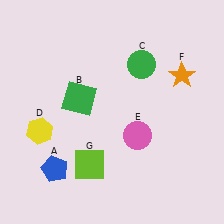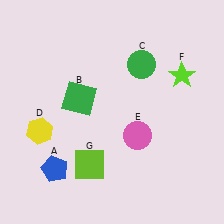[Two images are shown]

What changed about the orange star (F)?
In Image 1, F is orange. In Image 2, it changed to lime.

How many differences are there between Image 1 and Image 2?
There is 1 difference between the two images.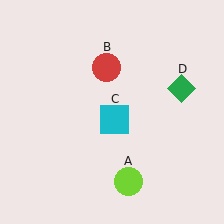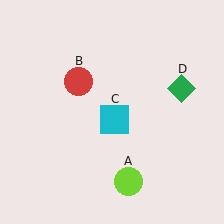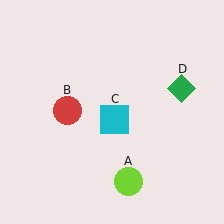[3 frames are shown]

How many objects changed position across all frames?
1 object changed position: red circle (object B).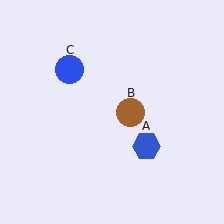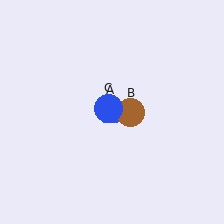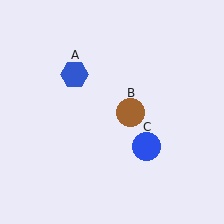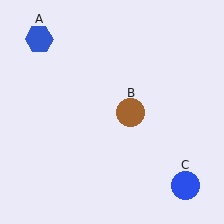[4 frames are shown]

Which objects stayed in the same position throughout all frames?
Brown circle (object B) remained stationary.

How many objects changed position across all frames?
2 objects changed position: blue hexagon (object A), blue circle (object C).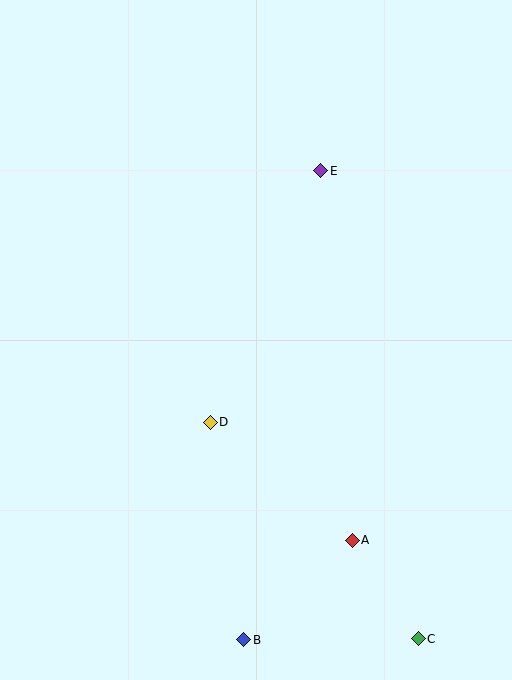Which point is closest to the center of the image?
Point D at (210, 422) is closest to the center.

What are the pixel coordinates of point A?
Point A is at (352, 540).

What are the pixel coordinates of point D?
Point D is at (210, 422).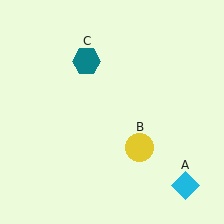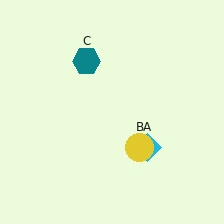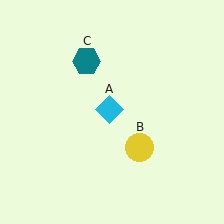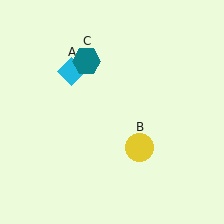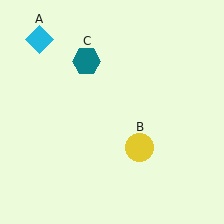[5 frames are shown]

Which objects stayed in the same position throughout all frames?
Yellow circle (object B) and teal hexagon (object C) remained stationary.